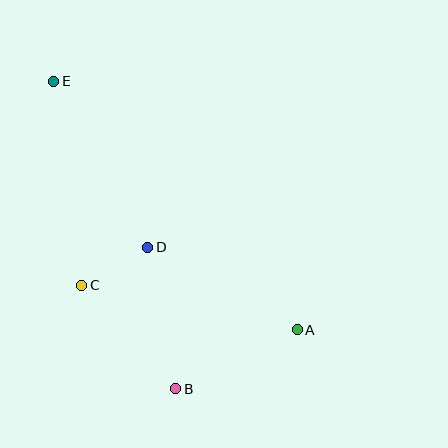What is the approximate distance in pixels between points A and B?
The distance between A and B is approximately 135 pixels.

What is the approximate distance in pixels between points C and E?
The distance between C and E is approximately 206 pixels.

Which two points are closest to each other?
Points C and D are closest to each other.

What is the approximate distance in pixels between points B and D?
The distance between B and D is approximately 144 pixels.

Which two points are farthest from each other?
Points A and E are farthest from each other.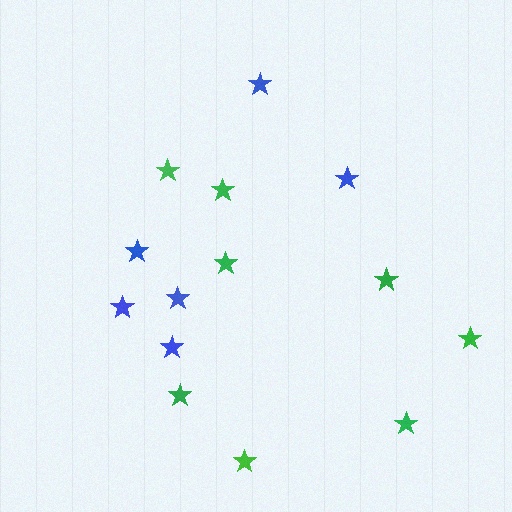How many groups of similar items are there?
There are 2 groups: one group of blue stars (6) and one group of green stars (8).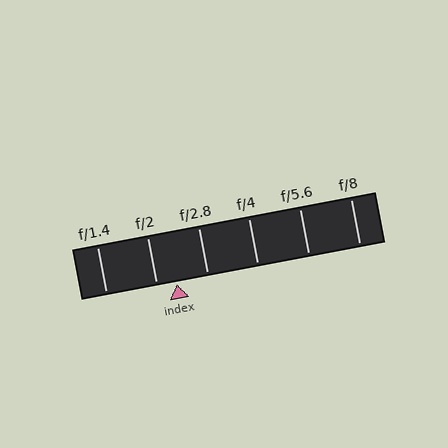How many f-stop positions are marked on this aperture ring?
There are 6 f-stop positions marked.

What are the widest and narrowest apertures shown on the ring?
The widest aperture shown is f/1.4 and the narrowest is f/8.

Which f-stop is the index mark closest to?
The index mark is closest to f/2.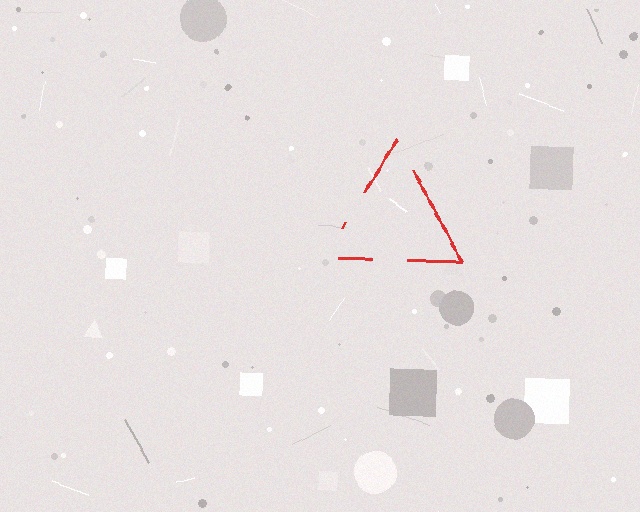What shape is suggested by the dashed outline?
The dashed outline suggests a triangle.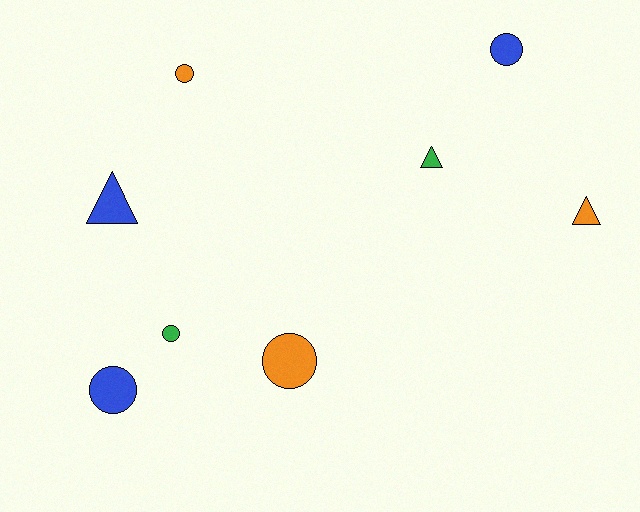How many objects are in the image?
There are 8 objects.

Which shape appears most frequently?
Circle, with 5 objects.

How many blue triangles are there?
There is 1 blue triangle.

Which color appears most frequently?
Blue, with 3 objects.